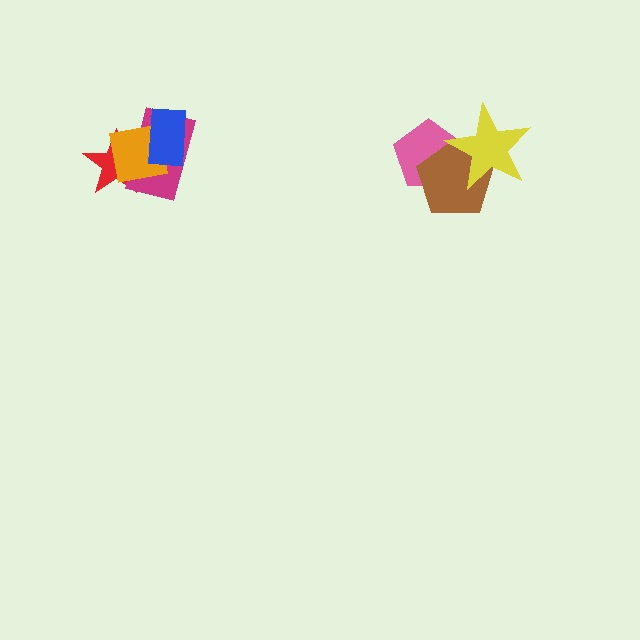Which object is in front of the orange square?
The blue rectangle is in front of the orange square.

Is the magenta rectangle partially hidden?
Yes, it is partially covered by another shape.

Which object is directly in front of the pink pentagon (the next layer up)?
The brown pentagon is directly in front of the pink pentagon.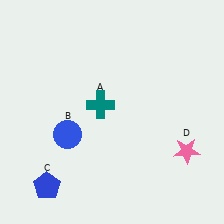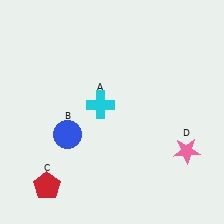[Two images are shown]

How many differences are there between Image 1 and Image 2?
There are 2 differences between the two images.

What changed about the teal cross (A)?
In Image 1, A is teal. In Image 2, it changed to cyan.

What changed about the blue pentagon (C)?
In Image 1, C is blue. In Image 2, it changed to red.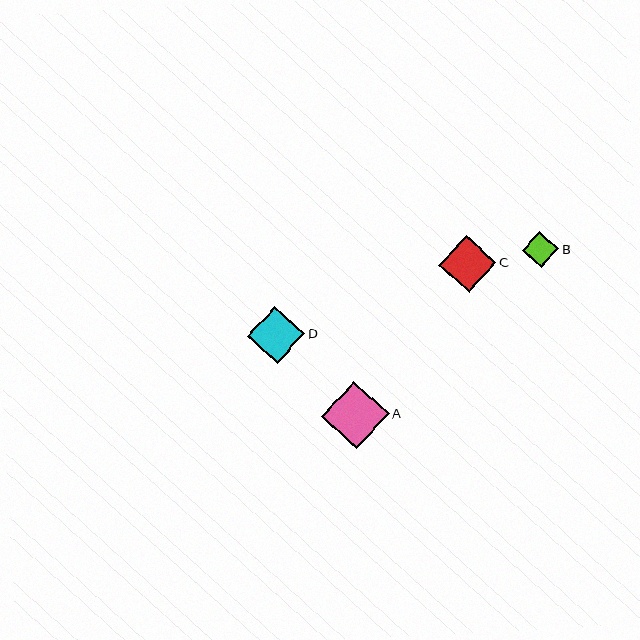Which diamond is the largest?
Diamond A is the largest with a size of approximately 67 pixels.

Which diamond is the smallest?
Diamond B is the smallest with a size of approximately 36 pixels.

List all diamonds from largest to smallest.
From largest to smallest: A, D, C, B.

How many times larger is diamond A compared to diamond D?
Diamond A is approximately 1.2 times the size of diamond D.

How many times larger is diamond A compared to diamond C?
Diamond A is approximately 1.2 times the size of diamond C.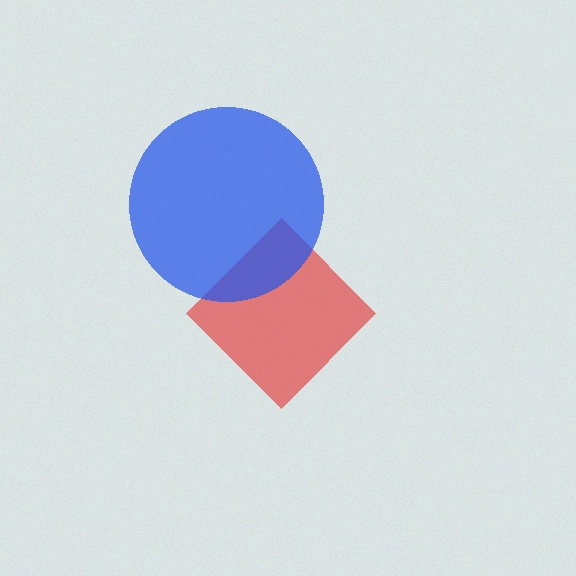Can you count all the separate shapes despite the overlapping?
Yes, there are 2 separate shapes.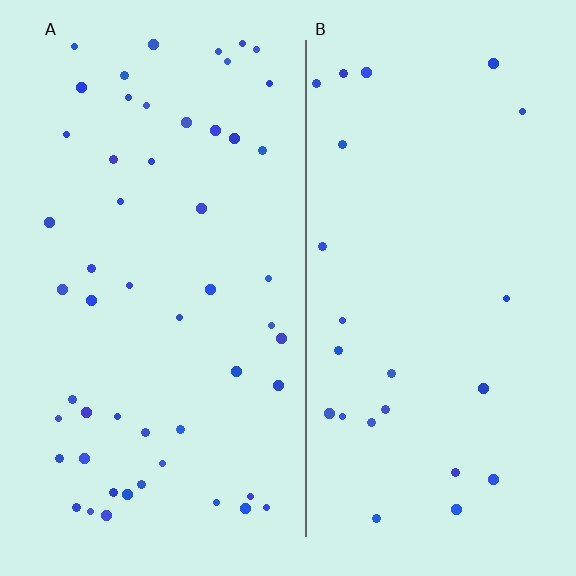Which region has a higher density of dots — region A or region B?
A (the left).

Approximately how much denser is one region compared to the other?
Approximately 2.2× — region A over region B.